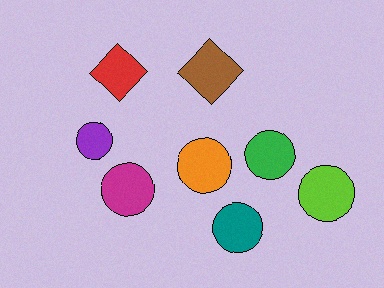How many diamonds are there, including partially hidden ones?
There are 2 diamonds.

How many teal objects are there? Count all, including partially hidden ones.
There is 1 teal object.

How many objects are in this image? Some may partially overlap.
There are 8 objects.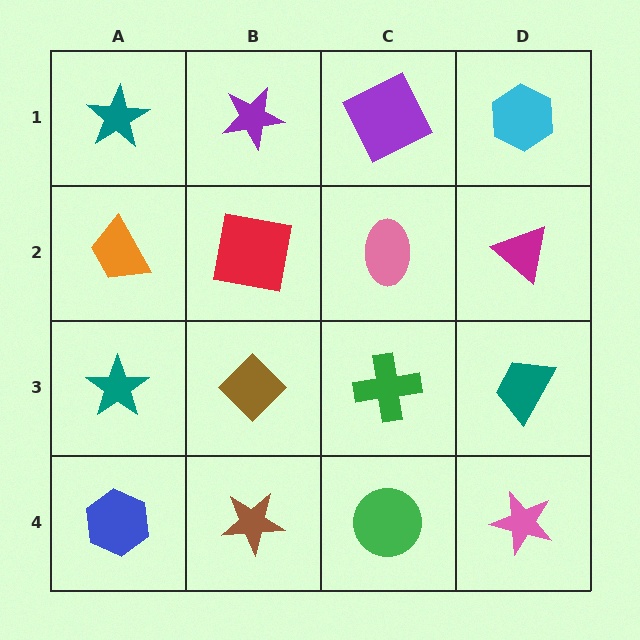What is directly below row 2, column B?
A brown diamond.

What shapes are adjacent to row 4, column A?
A teal star (row 3, column A), a brown star (row 4, column B).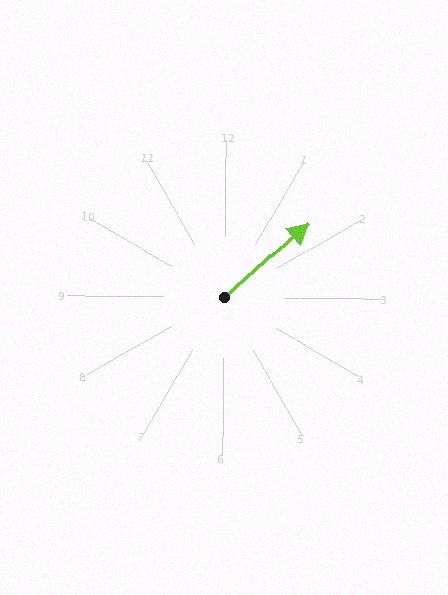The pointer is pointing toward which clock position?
Roughly 2 o'clock.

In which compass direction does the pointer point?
Northeast.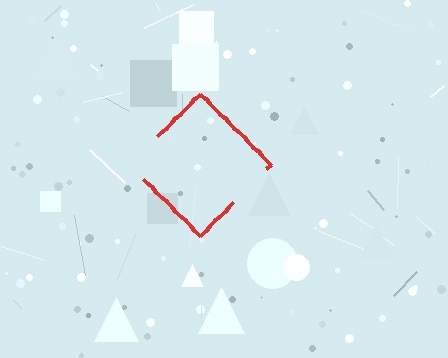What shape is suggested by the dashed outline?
The dashed outline suggests a diamond.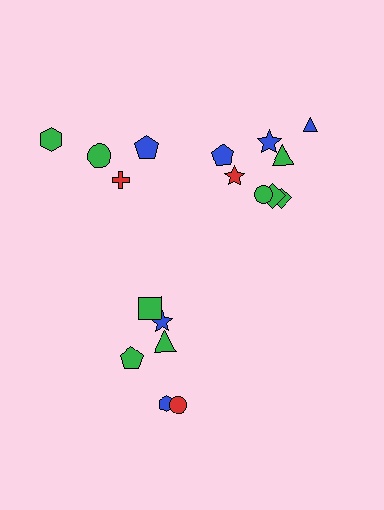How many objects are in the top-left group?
There are 4 objects.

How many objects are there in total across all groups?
There are 18 objects.